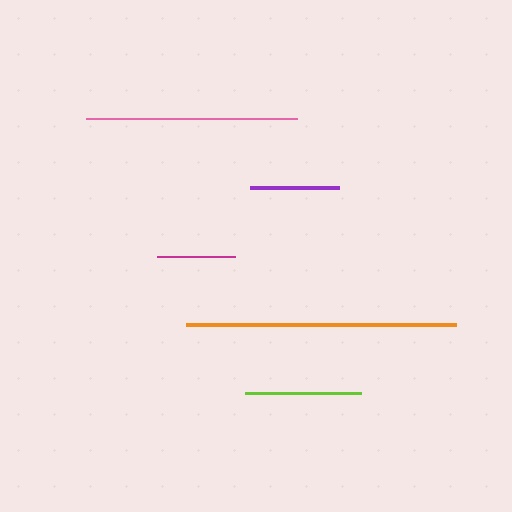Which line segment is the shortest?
The magenta line is the shortest at approximately 79 pixels.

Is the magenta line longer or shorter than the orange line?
The orange line is longer than the magenta line.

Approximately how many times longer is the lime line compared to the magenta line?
The lime line is approximately 1.5 times the length of the magenta line.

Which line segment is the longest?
The orange line is the longest at approximately 270 pixels.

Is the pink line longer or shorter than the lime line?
The pink line is longer than the lime line.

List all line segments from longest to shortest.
From longest to shortest: orange, pink, lime, purple, magenta.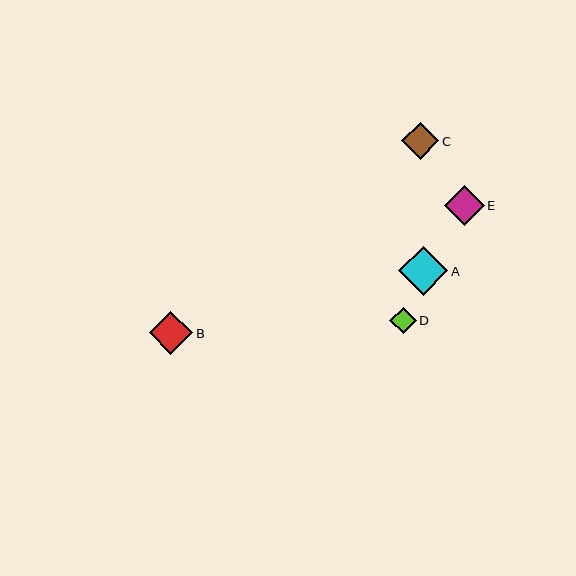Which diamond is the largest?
Diamond A is the largest with a size of approximately 50 pixels.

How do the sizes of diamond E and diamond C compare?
Diamond E and diamond C are approximately the same size.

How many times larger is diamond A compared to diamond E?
Diamond A is approximately 1.2 times the size of diamond E.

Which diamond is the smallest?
Diamond D is the smallest with a size of approximately 26 pixels.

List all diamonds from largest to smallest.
From largest to smallest: A, B, E, C, D.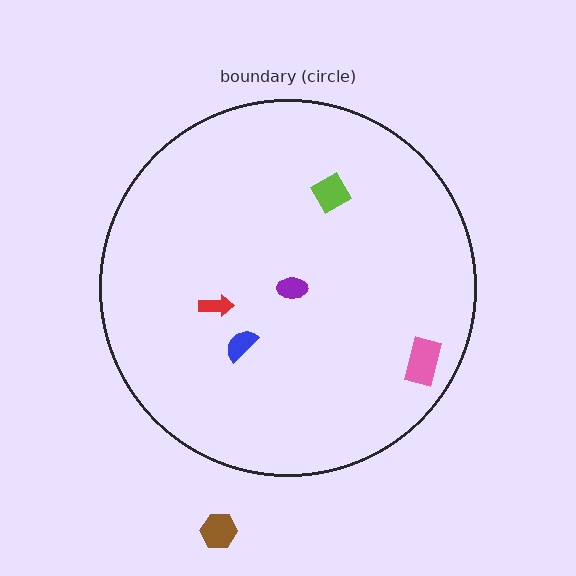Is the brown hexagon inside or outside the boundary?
Outside.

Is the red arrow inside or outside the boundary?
Inside.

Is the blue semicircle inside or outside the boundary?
Inside.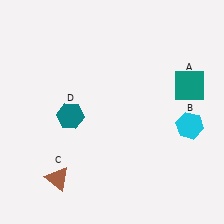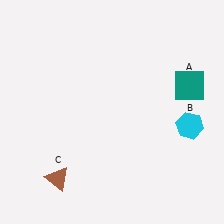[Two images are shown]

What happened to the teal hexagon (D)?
The teal hexagon (D) was removed in Image 2. It was in the bottom-left area of Image 1.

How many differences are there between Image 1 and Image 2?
There is 1 difference between the two images.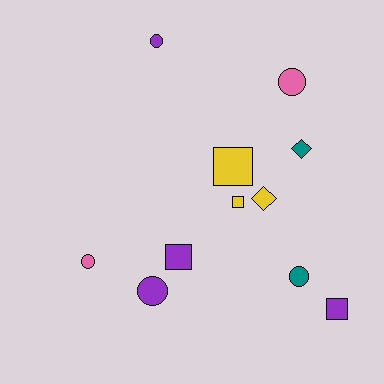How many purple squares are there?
There are 2 purple squares.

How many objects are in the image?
There are 11 objects.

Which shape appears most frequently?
Circle, with 5 objects.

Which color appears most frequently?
Purple, with 4 objects.